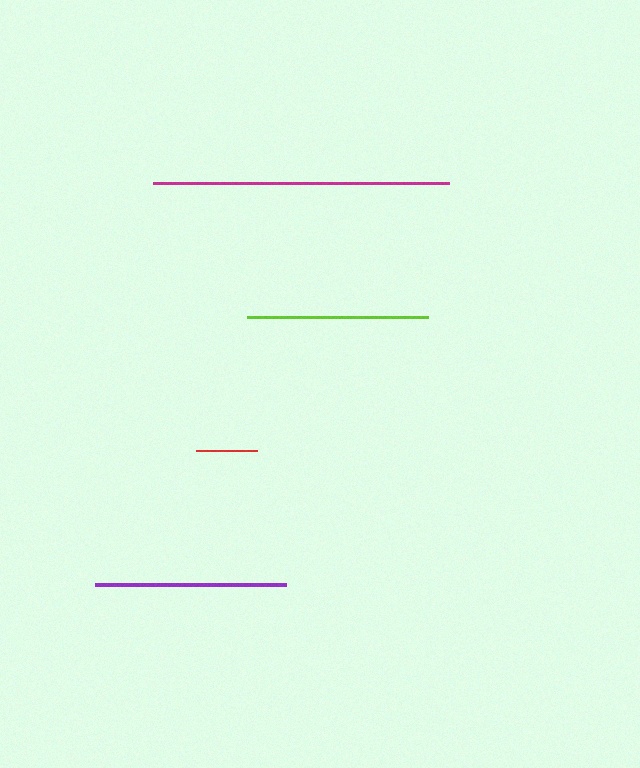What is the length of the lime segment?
The lime segment is approximately 182 pixels long.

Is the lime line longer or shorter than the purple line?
The purple line is longer than the lime line.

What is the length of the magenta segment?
The magenta segment is approximately 297 pixels long.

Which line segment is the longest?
The magenta line is the longest at approximately 297 pixels.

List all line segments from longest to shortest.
From longest to shortest: magenta, purple, lime, red.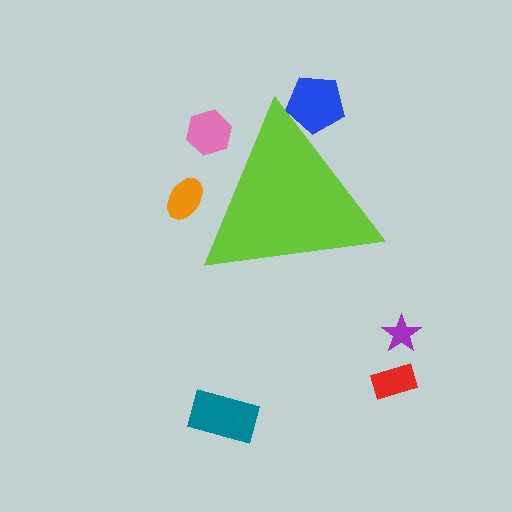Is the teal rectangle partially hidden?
No, the teal rectangle is fully visible.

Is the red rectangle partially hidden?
No, the red rectangle is fully visible.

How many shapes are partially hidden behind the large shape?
3 shapes are partially hidden.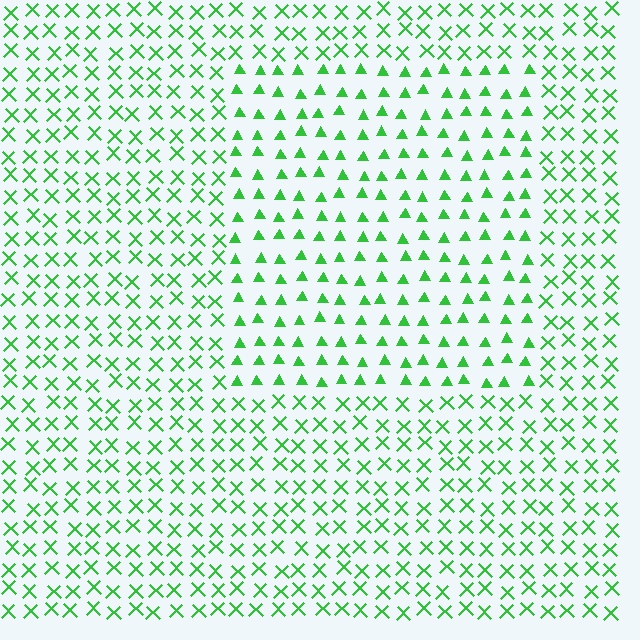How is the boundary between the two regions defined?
The boundary is defined by a change in element shape: triangles inside vs. X marks outside. All elements share the same color and spacing.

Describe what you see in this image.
The image is filled with small green elements arranged in a uniform grid. A rectangle-shaped region contains triangles, while the surrounding area contains X marks. The boundary is defined purely by the change in element shape.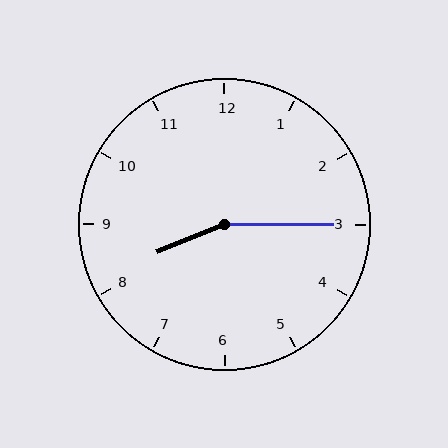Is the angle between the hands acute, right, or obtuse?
It is obtuse.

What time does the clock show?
8:15.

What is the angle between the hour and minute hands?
Approximately 158 degrees.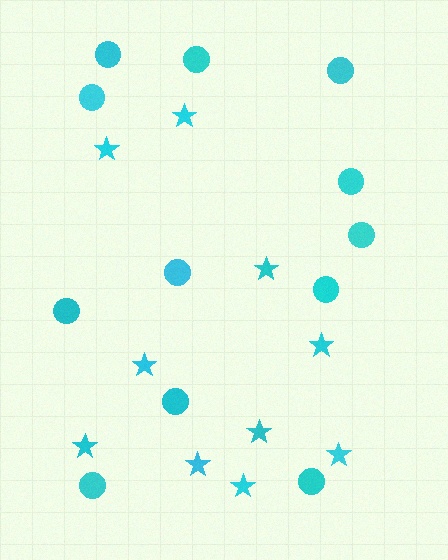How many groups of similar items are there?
There are 2 groups: one group of stars (10) and one group of circles (12).